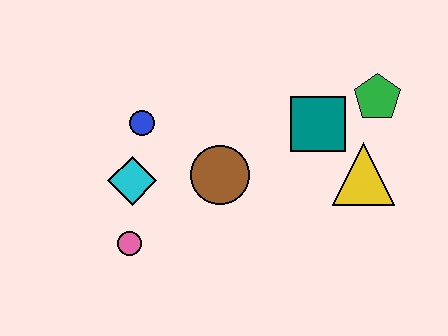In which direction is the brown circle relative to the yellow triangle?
The brown circle is to the left of the yellow triangle.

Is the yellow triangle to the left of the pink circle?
No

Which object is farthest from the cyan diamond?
The green pentagon is farthest from the cyan diamond.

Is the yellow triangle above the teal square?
No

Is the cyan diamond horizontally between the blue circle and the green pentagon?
No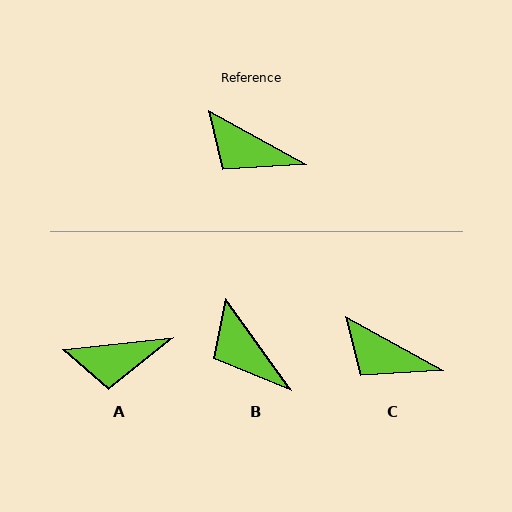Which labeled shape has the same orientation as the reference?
C.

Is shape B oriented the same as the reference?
No, it is off by about 25 degrees.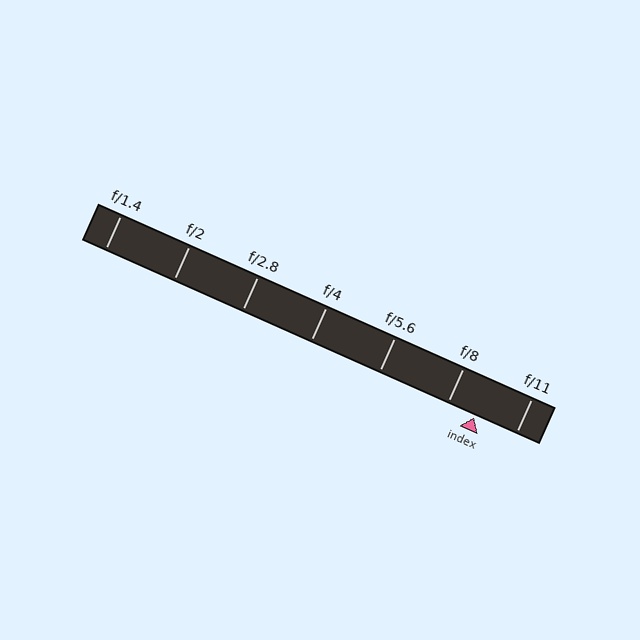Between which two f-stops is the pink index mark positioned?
The index mark is between f/8 and f/11.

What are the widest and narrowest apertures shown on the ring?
The widest aperture shown is f/1.4 and the narrowest is f/11.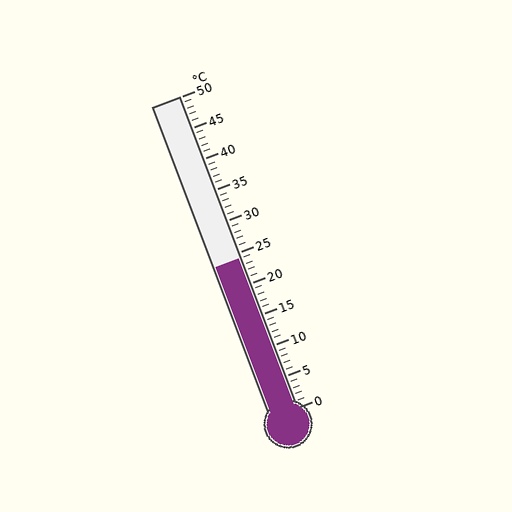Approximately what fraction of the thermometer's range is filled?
The thermometer is filled to approximately 50% of its range.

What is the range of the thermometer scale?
The thermometer scale ranges from 0°C to 50°C.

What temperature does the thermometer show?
The thermometer shows approximately 24°C.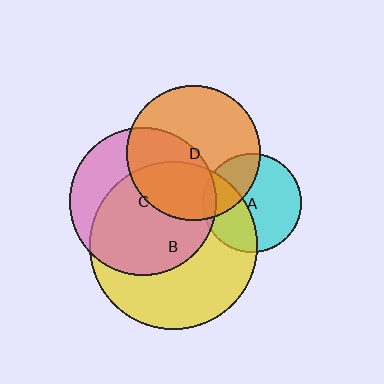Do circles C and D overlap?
Yes.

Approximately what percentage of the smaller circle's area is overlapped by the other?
Approximately 45%.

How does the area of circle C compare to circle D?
Approximately 1.2 times.